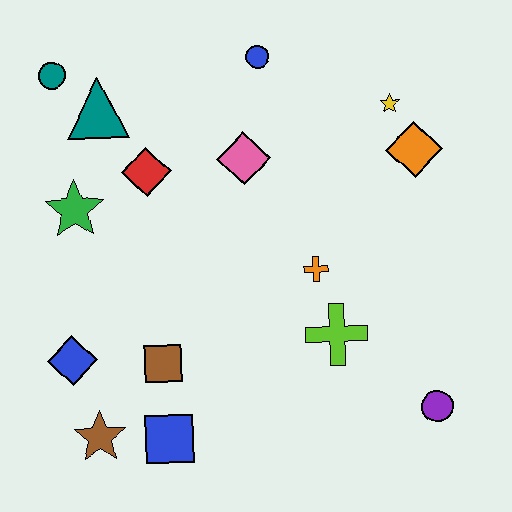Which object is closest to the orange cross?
The lime cross is closest to the orange cross.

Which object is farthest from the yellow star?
The brown star is farthest from the yellow star.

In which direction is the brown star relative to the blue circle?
The brown star is below the blue circle.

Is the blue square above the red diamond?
No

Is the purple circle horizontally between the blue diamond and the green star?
No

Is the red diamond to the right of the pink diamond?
No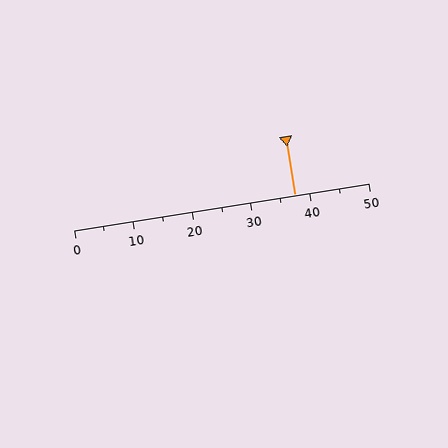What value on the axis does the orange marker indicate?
The marker indicates approximately 37.5.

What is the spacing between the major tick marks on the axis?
The major ticks are spaced 10 apart.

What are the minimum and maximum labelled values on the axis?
The axis runs from 0 to 50.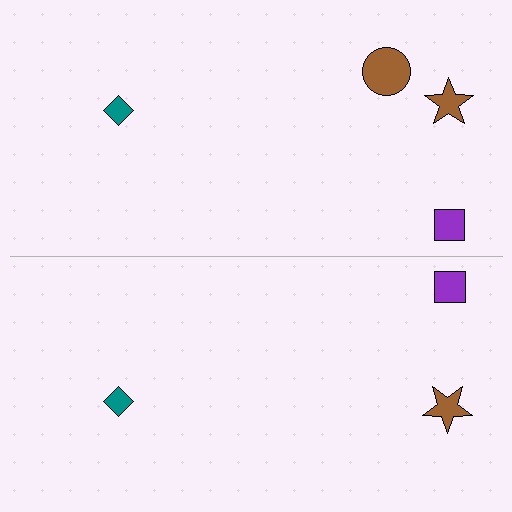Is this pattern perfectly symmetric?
No, the pattern is not perfectly symmetric. A brown circle is missing from the bottom side.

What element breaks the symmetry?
A brown circle is missing from the bottom side.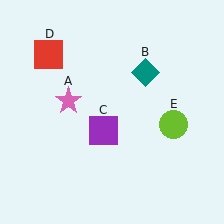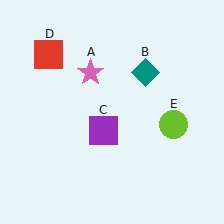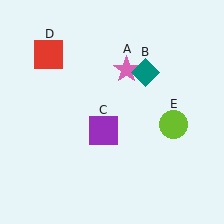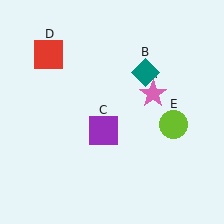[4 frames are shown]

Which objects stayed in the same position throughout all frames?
Teal diamond (object B) and purple square (object C) and red square (object D) and lime circle (object E) remained stationary.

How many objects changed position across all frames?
1 object changed position: pink star (object A).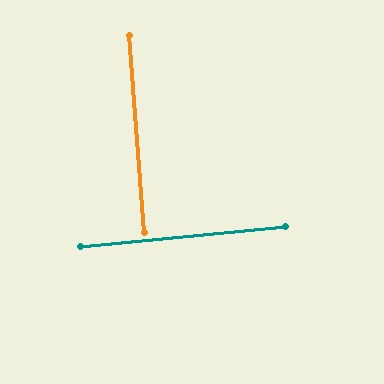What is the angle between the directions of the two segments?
Approximately 89 degrees.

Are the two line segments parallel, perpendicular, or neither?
Perpendicular — they meet at approximately 89°.